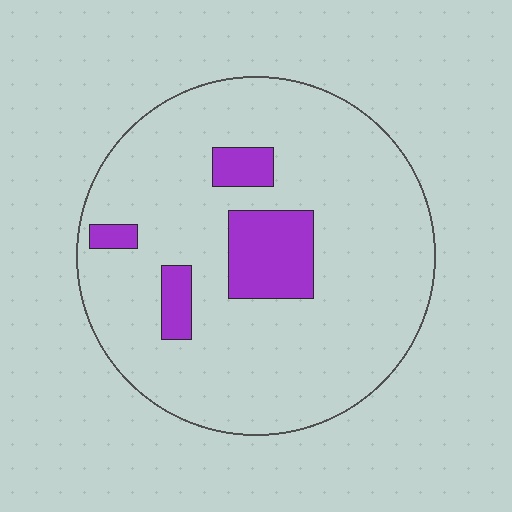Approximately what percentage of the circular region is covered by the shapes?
Approximately 15%.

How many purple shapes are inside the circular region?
4.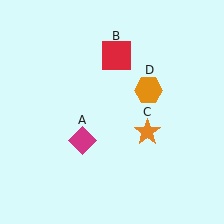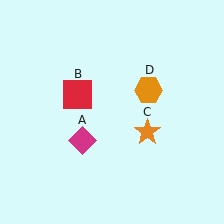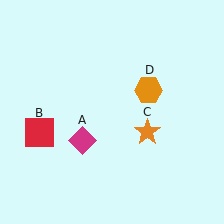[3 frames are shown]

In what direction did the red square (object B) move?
The red square (object B) moved down and to the left.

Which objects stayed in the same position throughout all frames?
Magenta diamond (object A) and orange star (object C) and orange hexagon (object D) remained stationary.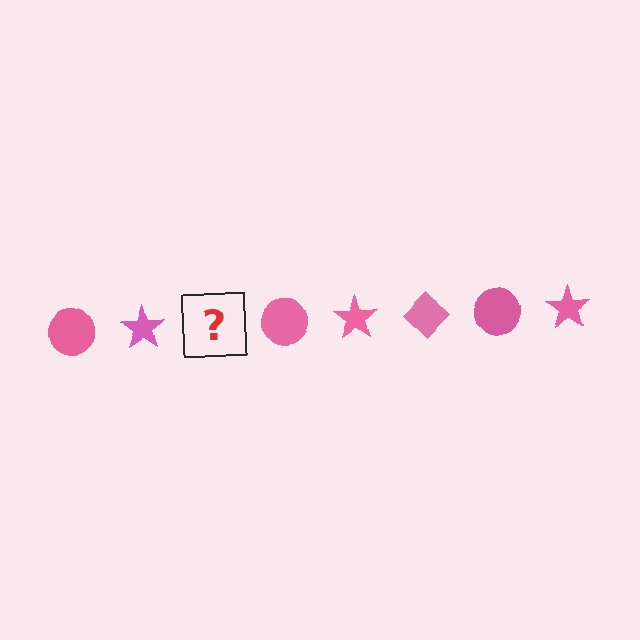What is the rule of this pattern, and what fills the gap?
The rule is that the pattern cycles through circle, star, diamond shapes in pink. The gap should be filled with a pink diamond.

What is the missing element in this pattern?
The missing element is a pink diamond.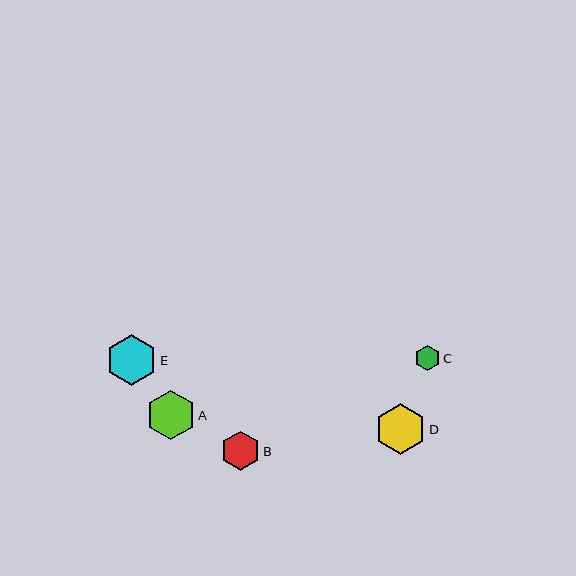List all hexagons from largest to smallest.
From largest to smallest: D, E, A, B, C.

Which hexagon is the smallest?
Hexagon C is the smallest with a size of approximately 26 pixels.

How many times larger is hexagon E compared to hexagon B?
Hexagon E is approximately 1.3 times the size of hexagon B.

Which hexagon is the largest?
Hexagon D is the largest with a size of approximately 51 pixels.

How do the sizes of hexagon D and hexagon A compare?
Hexagon D and hexagon A are approximately the same size.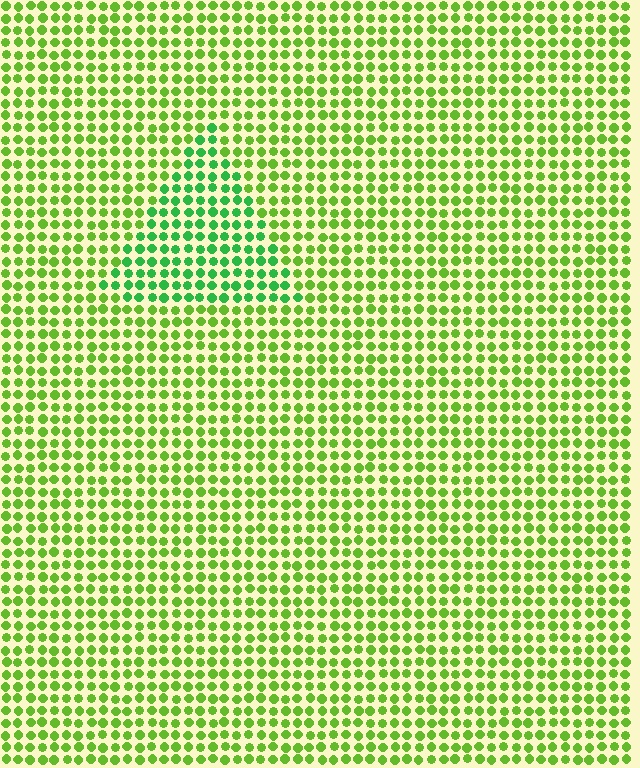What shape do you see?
I see a triangle.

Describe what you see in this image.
The image is filled with small lime elements in a uniform arrangement. A triangle-shaped region is visible where the elements are tinted to a slightly different hue, forming a subtle color boundary.